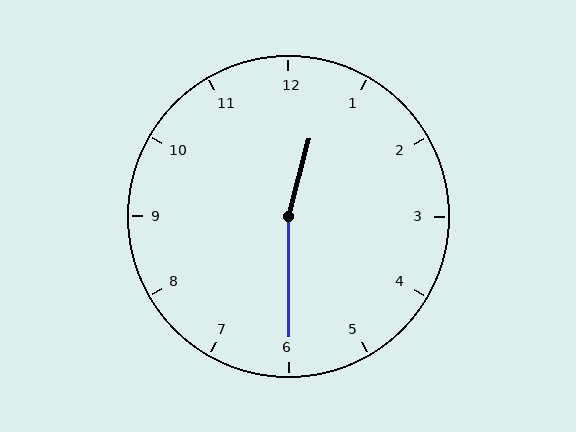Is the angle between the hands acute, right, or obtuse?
It is obtuse.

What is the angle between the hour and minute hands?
Approximately 165 degrees.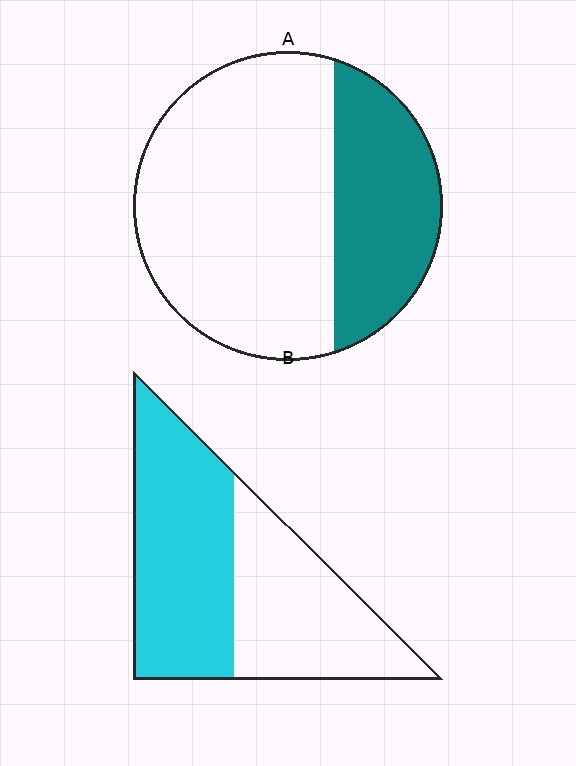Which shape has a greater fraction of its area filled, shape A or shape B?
Shape B.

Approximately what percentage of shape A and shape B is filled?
A is approximately 30% and B is approximately 55%.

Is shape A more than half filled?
No.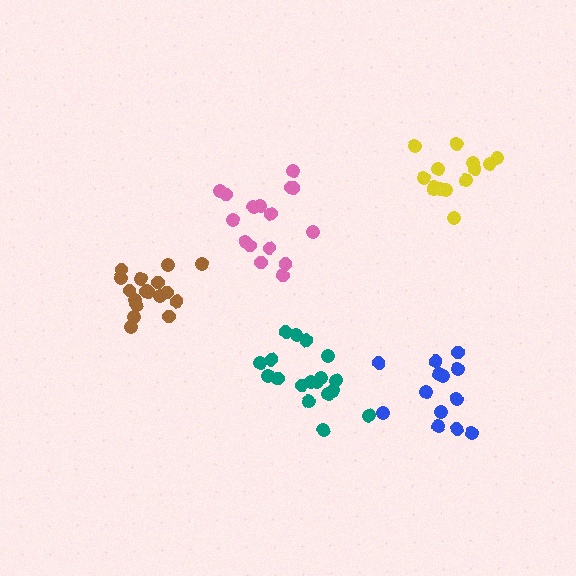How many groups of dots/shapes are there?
There are 5 groups.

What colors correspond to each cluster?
The clusters are colored: blue, pink, brown, teal, yellow.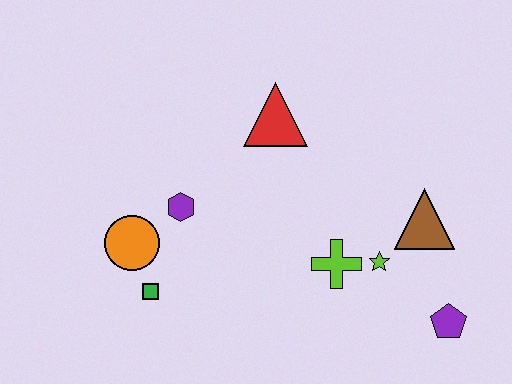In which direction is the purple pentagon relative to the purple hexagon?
The purple pentagon is to the right of the purple hexagon.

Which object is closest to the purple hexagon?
The orange circle is closest to the purple hexagon.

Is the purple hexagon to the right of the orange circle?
Yes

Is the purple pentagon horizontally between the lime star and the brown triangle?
No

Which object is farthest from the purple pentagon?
The orange circle is farthest from the purple pentagon.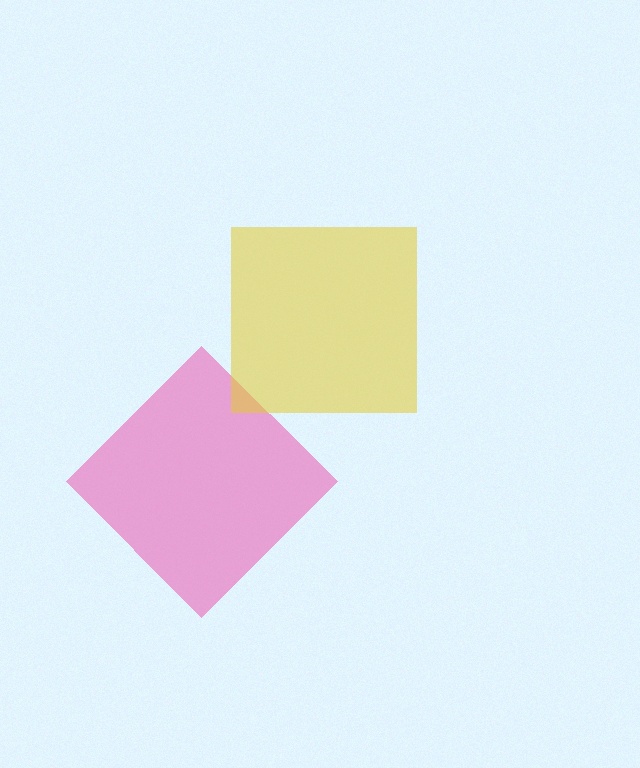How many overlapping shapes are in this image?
There are 2 overlapping shapes in the image.